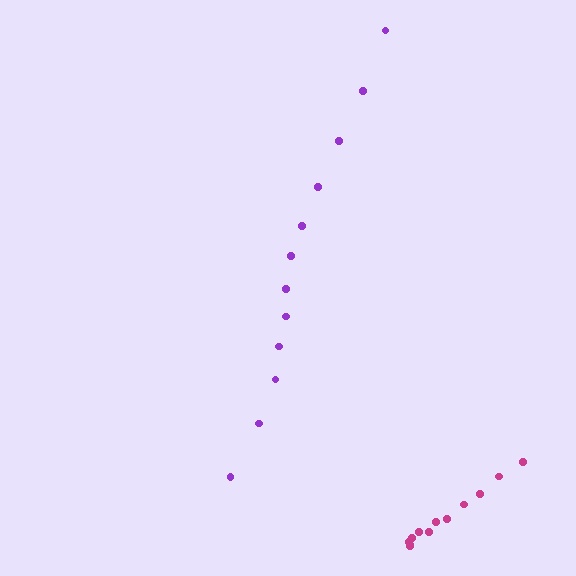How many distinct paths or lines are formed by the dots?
There are 2 distinct paths.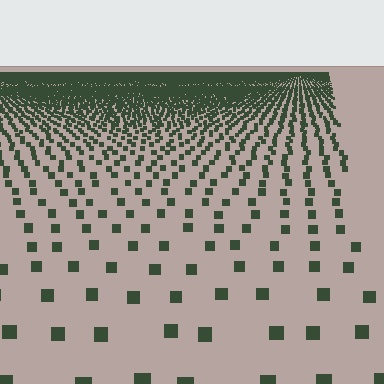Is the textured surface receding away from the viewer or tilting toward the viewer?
The surface is receding away from the viewer. Texture elements get smaller and denser toward the top.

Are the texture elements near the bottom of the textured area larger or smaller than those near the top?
Larger. Near the bottom, elements are closer to the viewer and appear at a bigger on-screen size.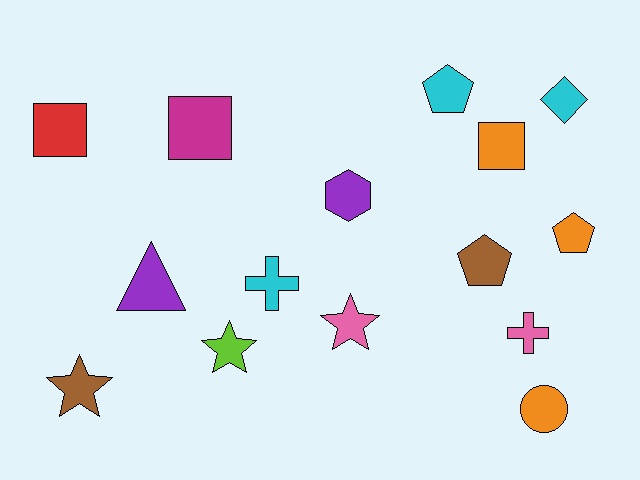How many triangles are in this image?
There is 1 triangle.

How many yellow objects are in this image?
There are no yellow objects.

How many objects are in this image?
There are 15 objects.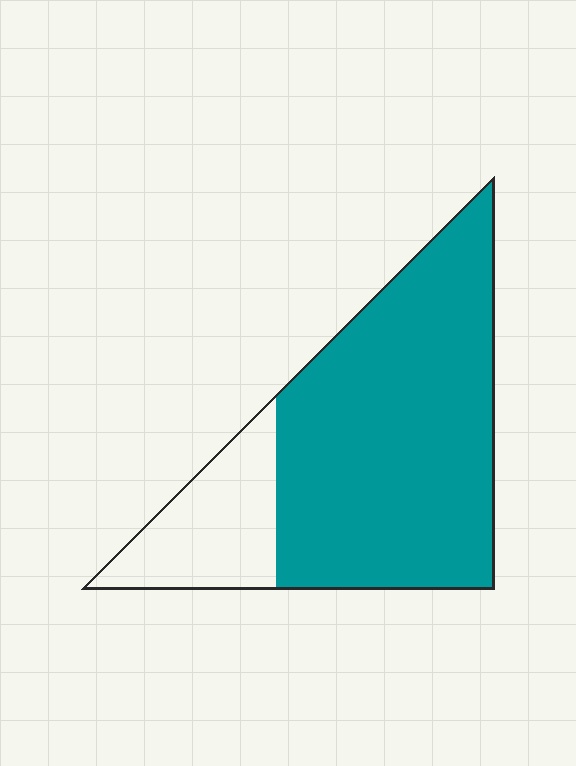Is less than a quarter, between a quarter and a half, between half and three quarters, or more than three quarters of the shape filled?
More than three quarters.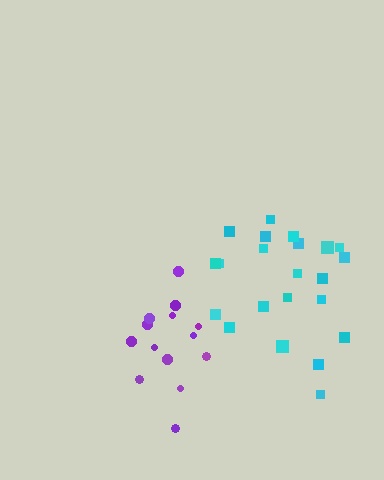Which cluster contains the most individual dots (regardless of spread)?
Cyan (22).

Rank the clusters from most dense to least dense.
purple, cyan.